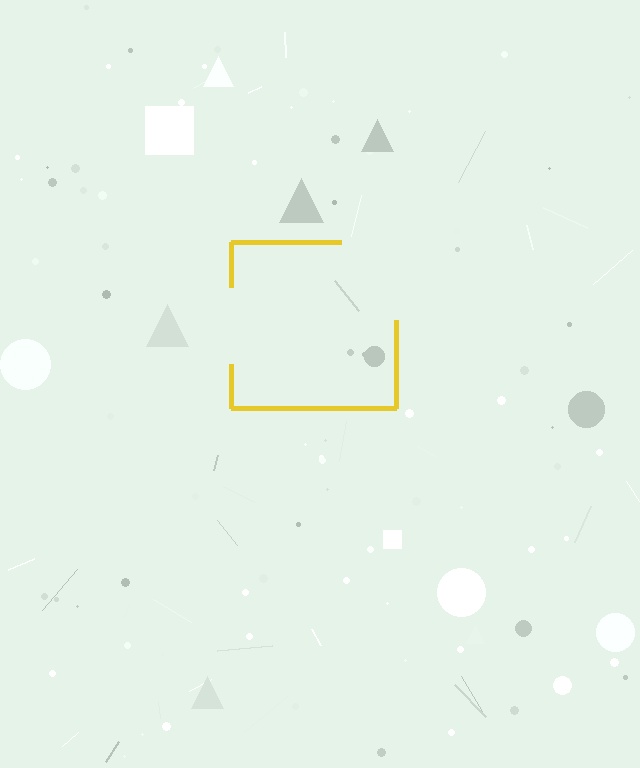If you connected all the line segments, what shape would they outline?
They would outline a square.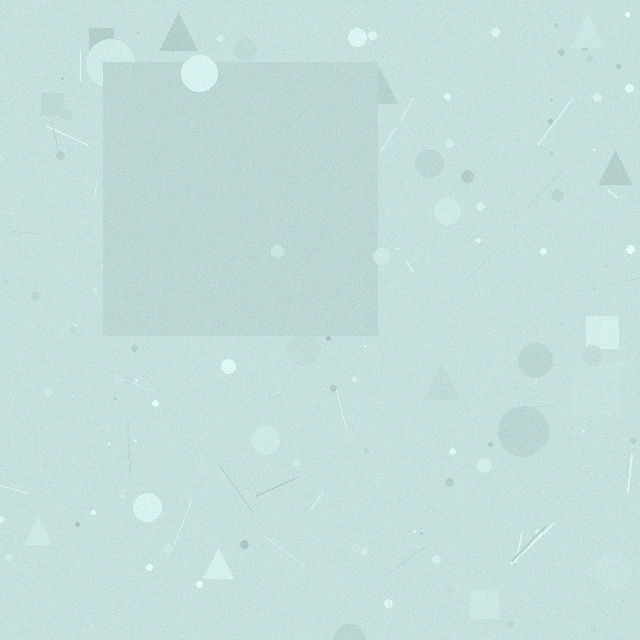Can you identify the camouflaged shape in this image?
The camouflaged shape is a square.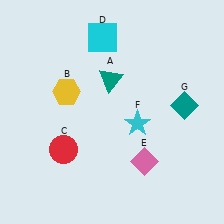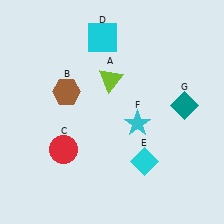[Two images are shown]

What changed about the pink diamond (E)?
In Image 1, E is pink. In Image 2, it changed to cyan.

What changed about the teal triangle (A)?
In Image 1, A is teal. In Image 2, it changed to lime.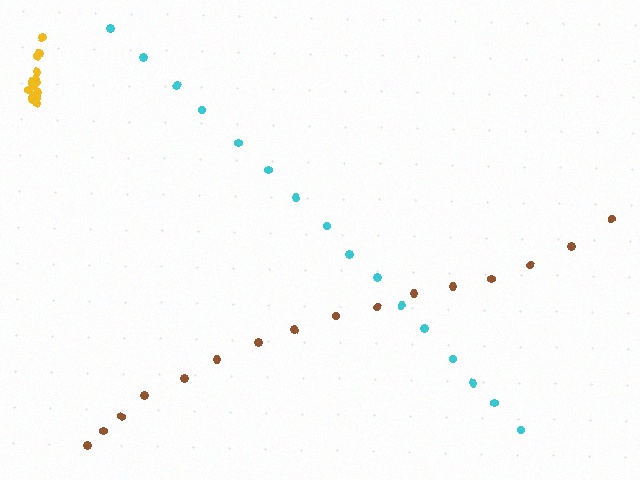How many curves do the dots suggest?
There are 3 distinct paths.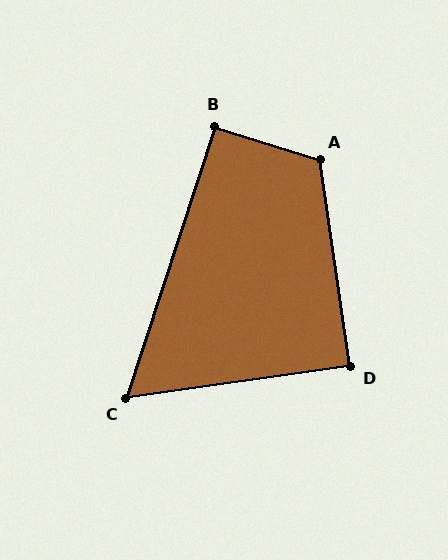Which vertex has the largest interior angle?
A, at approximately 116 degrees.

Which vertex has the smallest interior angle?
C, at approximately 64 degrees.